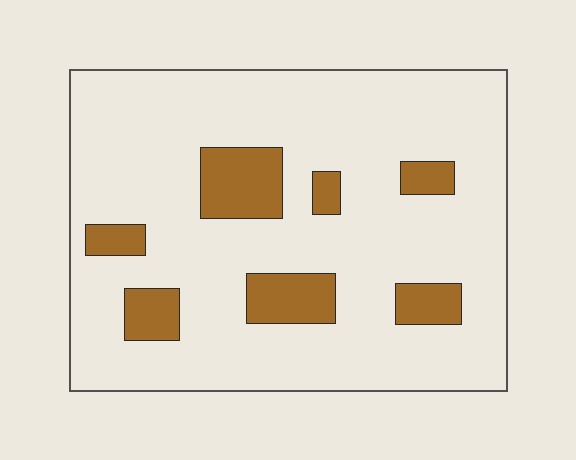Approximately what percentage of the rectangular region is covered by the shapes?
Approximately 15%.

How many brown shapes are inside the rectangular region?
7.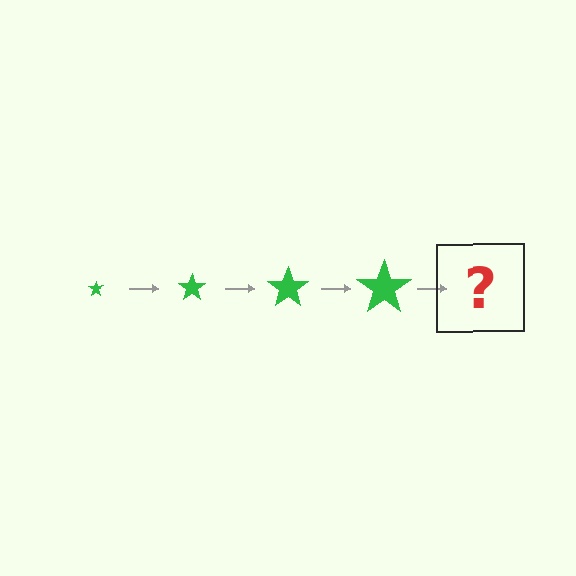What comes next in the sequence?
The next element should be a green star, larger than the previous one.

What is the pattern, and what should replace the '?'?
The pattern is that the star gets progressively larger each step. The '?' should be a green star, larger than the previous one.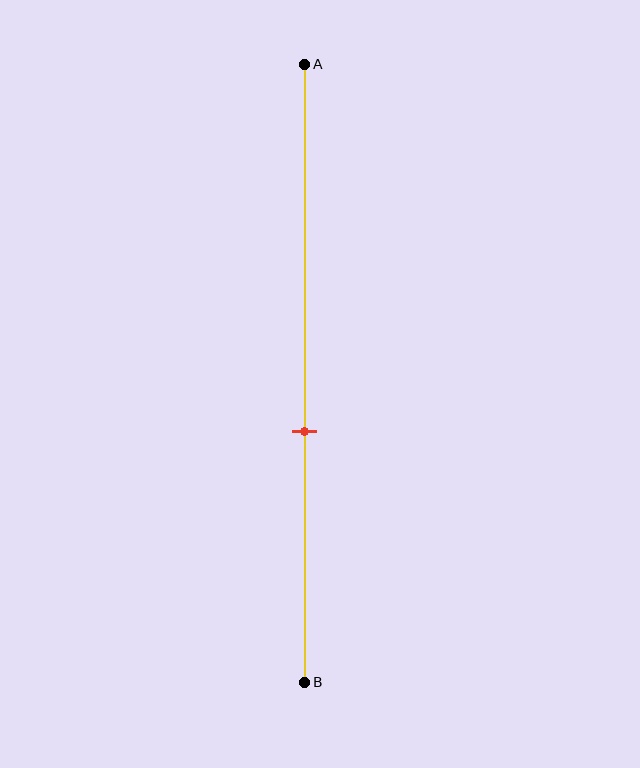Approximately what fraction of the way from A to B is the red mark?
The red mark is approximately 60% of the way from A to B.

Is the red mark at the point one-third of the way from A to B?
No, the mark is at about 60% from A, not at the 33% one-third point.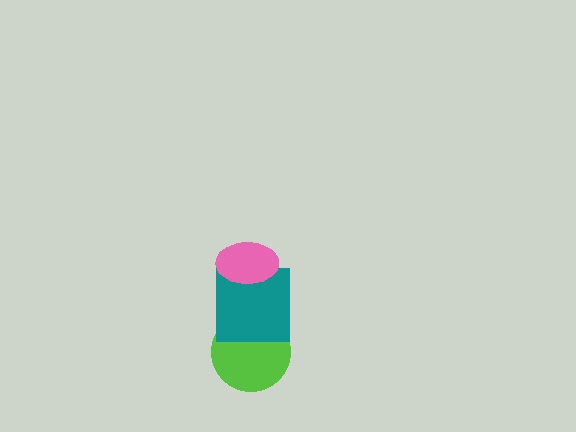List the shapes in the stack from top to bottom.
From top to bottom: the pink ellipse, the teal square, the lime circle.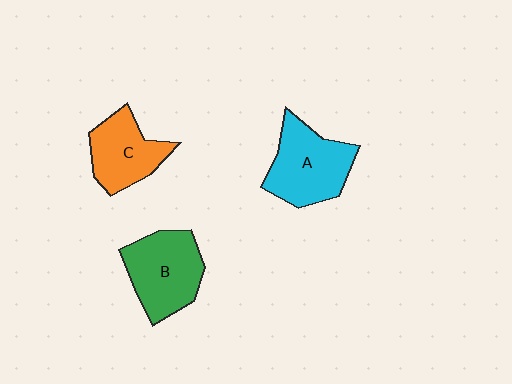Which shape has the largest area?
Shape B (green).